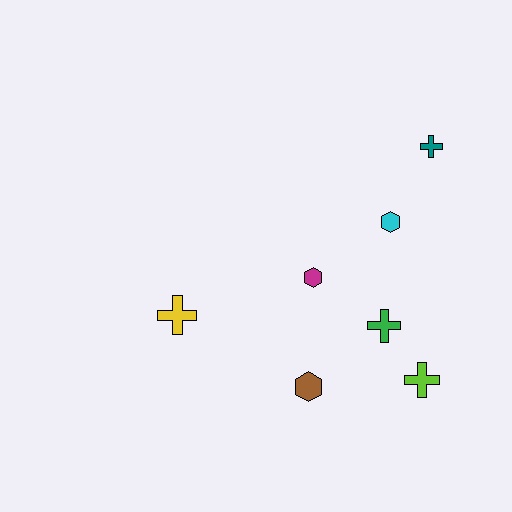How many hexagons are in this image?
There are 3 hexagons.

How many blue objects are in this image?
There are no blue objects.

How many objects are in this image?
There are 7 objects.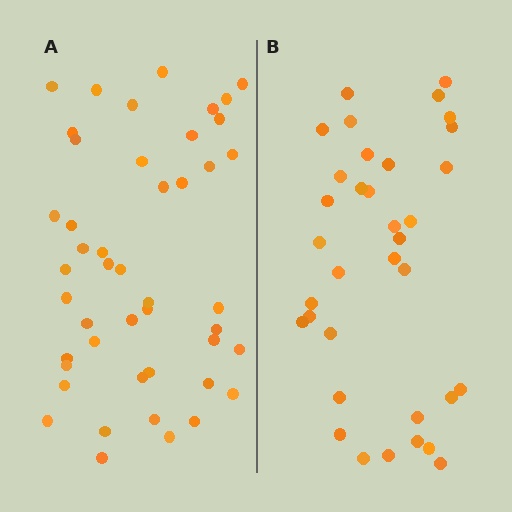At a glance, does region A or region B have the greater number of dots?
Region A (the left region) has more dots.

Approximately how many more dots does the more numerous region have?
Region A has roughly 12 or so more dots than region B.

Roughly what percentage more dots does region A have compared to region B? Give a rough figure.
About 30% more.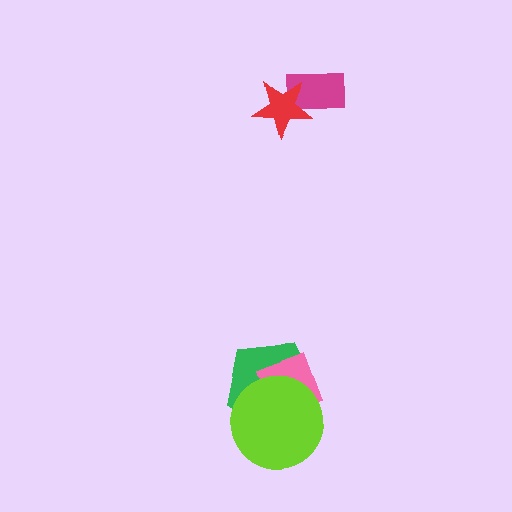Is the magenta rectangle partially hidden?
Yes, it is partially covered by another shape.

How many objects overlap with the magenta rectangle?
1 object overlaps with the magenta rectangle.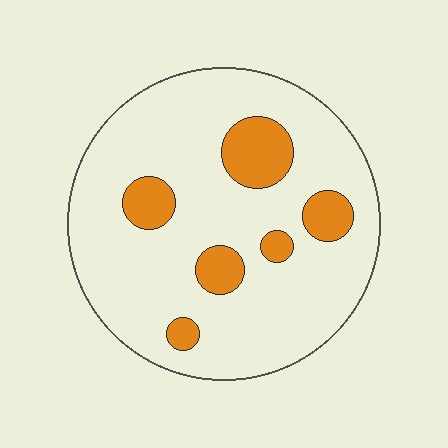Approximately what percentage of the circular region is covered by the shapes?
Approximately 15%.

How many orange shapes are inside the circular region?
6.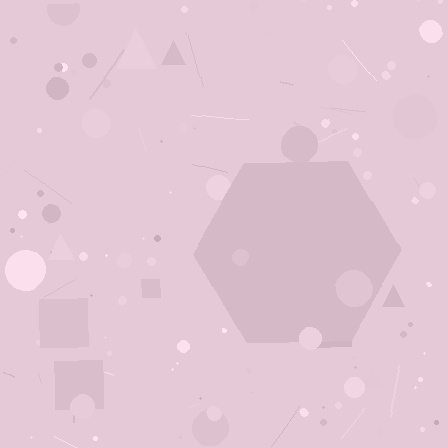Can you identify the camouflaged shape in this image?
The camouflaged shape is a hexagon.